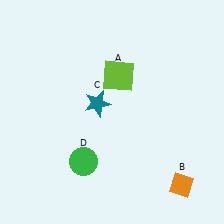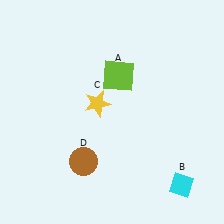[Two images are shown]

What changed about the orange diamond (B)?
In Image 1, B is orange. In Image 2, it changed to cyan.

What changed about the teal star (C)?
In Image 1, C is teal. In Image 2, it changed to yellow.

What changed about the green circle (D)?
In Image 1, D is green. In Image 2, it changed to brown.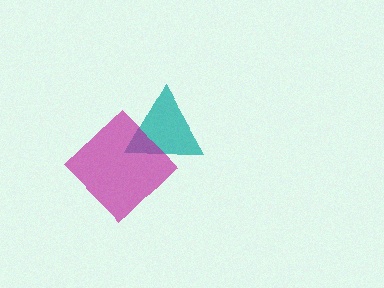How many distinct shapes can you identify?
There are 2 distinct shapes: a teal triangle, a magenta diamond.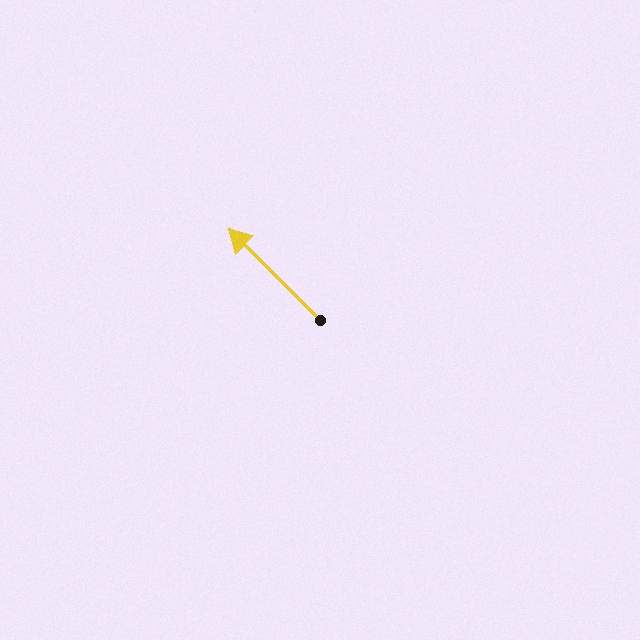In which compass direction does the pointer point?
Northwest.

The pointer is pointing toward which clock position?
Roughly 10 o'clock.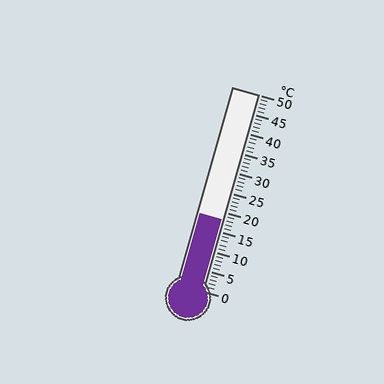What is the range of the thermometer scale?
The thermometer scale ranges from 0°C to 50°C.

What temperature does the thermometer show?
The thermometer shows approximately 18°C.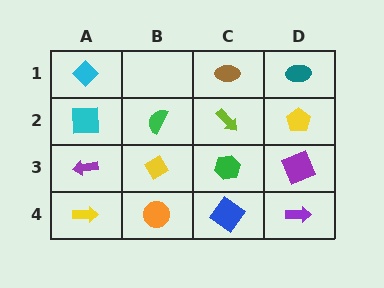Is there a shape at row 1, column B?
No, that cell is empty.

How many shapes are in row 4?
4 shapes.